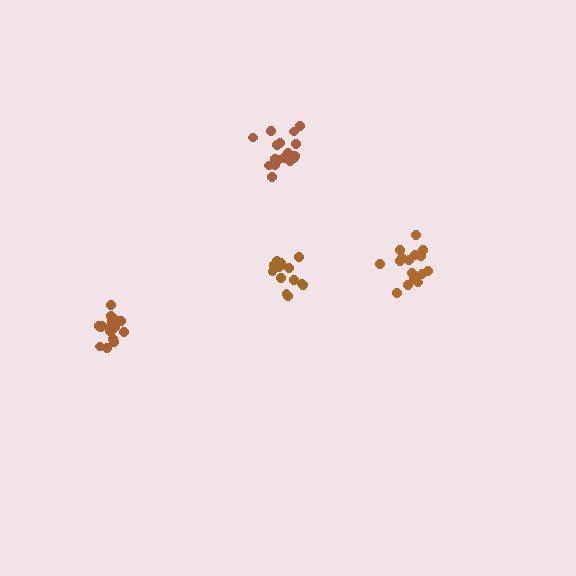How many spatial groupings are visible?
There are 4 spatial groupings.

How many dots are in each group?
Group 1: 18 dots, Group 2: 13 dots, Group 3: 16 dots, Group 4: 19 dots (66 total).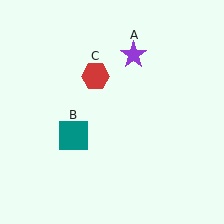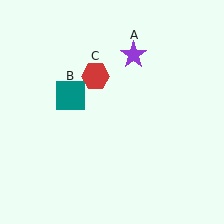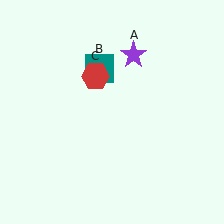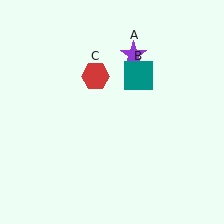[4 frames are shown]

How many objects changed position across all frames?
1 object changed position: teal square (object B).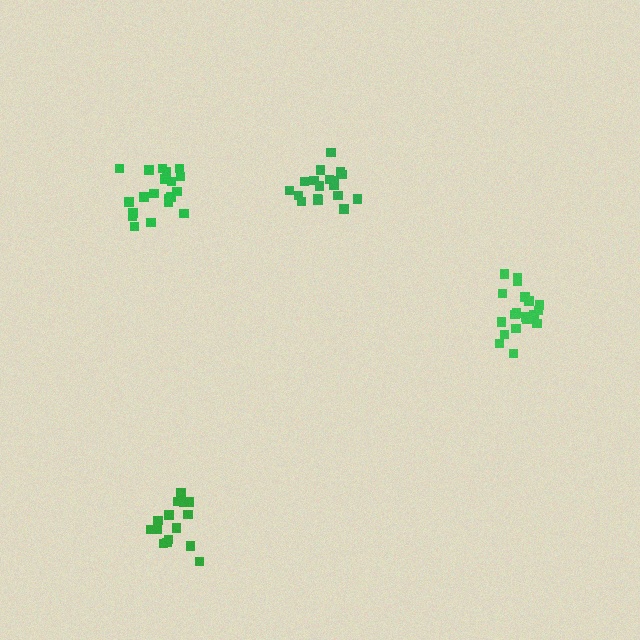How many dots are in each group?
Group 1: 15 dots, Group 2: 18 dots, Group 3: 21 dots, Group 4: 19 dots (73 total).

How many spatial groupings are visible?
There are 4 spatial groupings.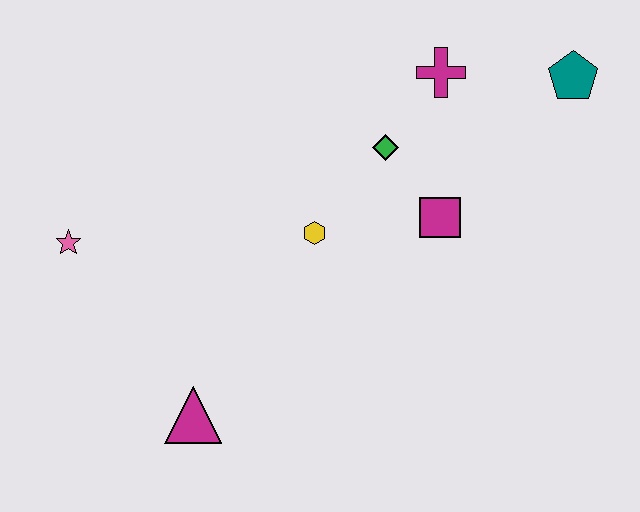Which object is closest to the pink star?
The magenta triangle is closest to the pink star.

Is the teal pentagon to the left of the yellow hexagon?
No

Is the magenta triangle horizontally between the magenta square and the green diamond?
No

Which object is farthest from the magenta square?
The pink star is farthest from the magenta square.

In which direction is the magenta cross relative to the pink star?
The magenta cross is to the right of the pink star.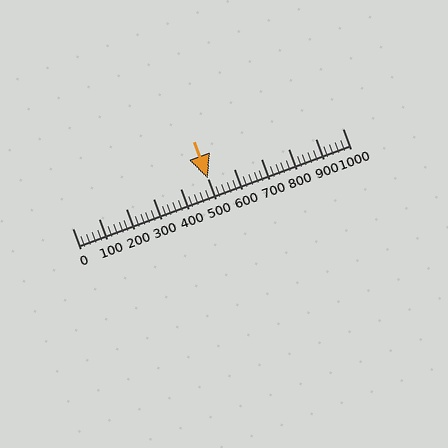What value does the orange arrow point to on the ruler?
The orange arrow points to approximately 500.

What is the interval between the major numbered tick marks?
The major tick marks are spaced 100 units apart.